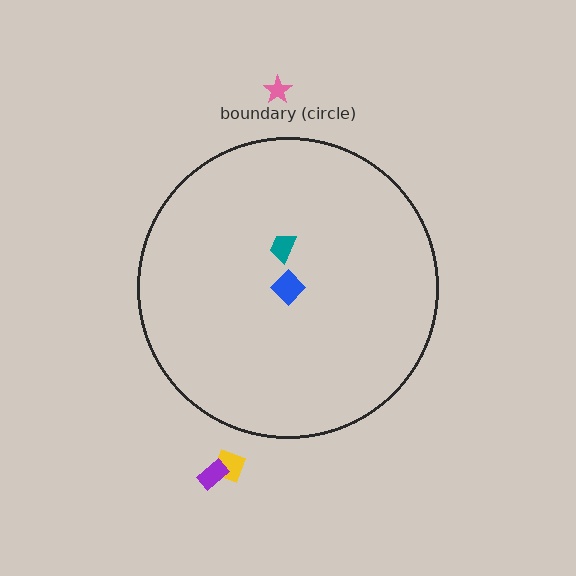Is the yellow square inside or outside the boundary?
Outside.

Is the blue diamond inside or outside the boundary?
Inside.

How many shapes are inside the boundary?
2 inside, 3 outside.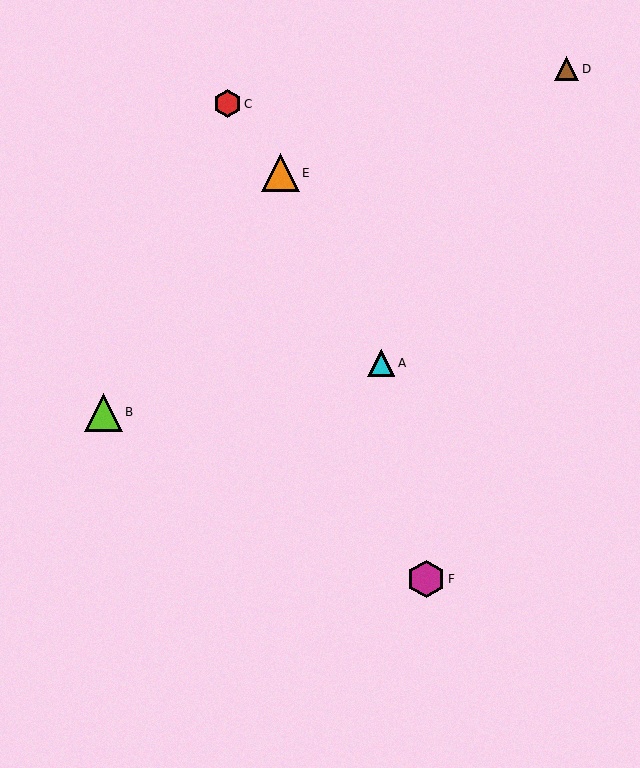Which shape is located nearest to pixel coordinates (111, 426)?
The lime triangle (labeled B) at (103, 412) is nearest to that location.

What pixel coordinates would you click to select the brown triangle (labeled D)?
Click at (567, 69) to select the brown triangle D.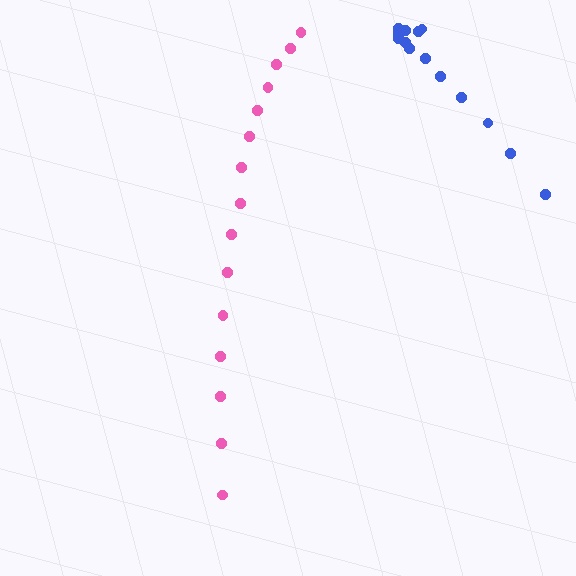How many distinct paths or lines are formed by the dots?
There are 2 distinct paths.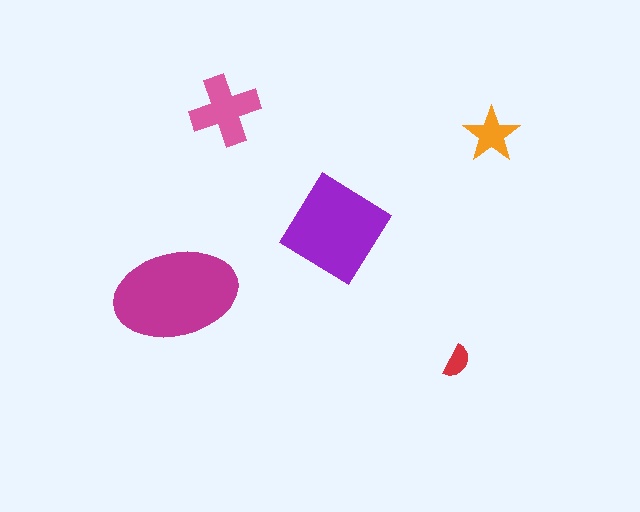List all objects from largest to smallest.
The magenta ellipse, the purple diamond, the pink cross, the orange star, the red semicircle.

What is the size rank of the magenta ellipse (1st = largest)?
1st.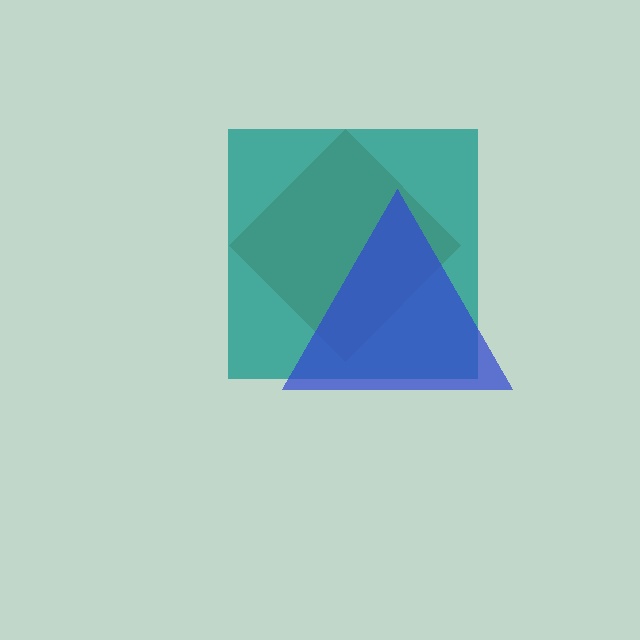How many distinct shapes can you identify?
There are 3 distinct shapes: a brown diamond, a teal square, a blue triangle.